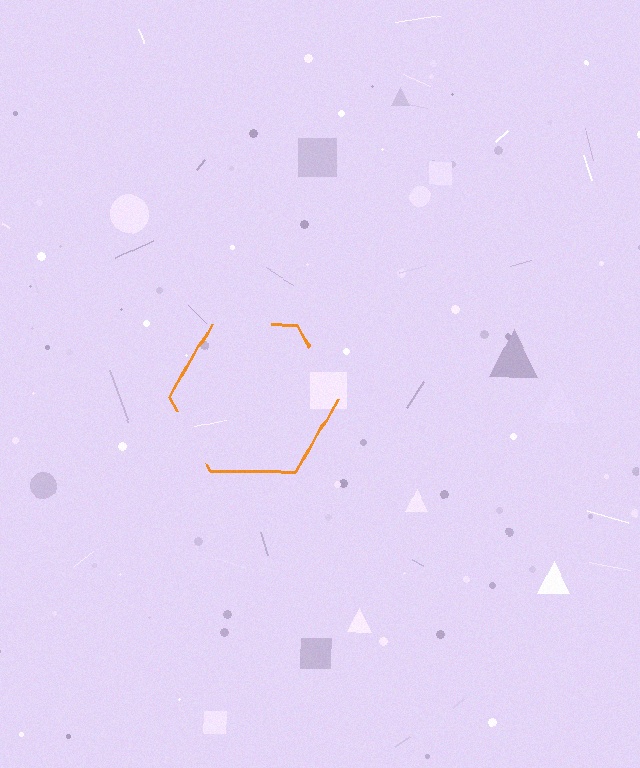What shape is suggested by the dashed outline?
The dashed outline suggests a hexagon.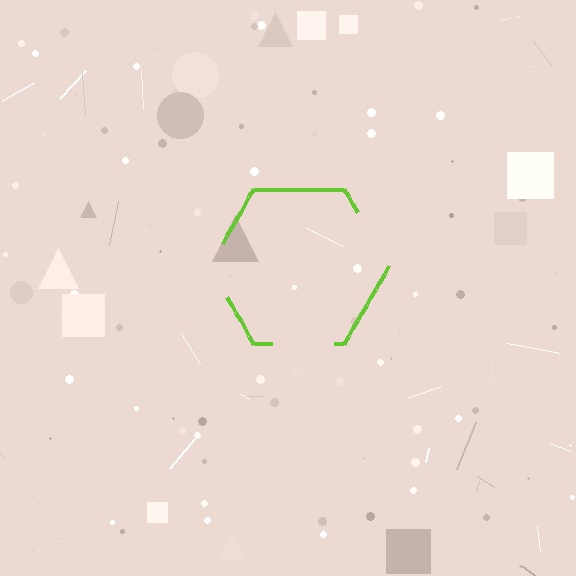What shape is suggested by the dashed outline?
The dashed outline suggests a hexagon.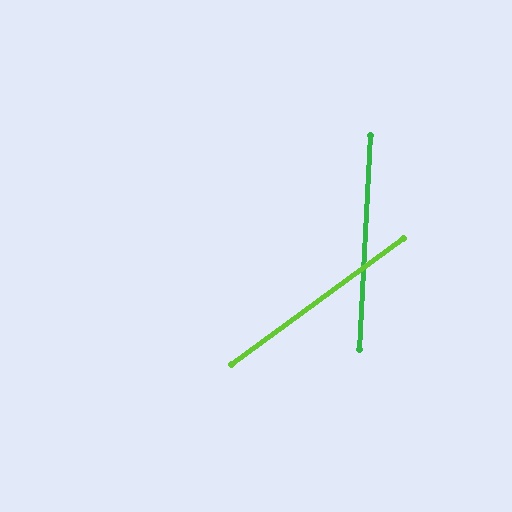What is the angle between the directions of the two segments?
Approximately 51 degrees.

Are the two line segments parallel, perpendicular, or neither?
Neither parallel nor perpendicular — they differ by about 51°.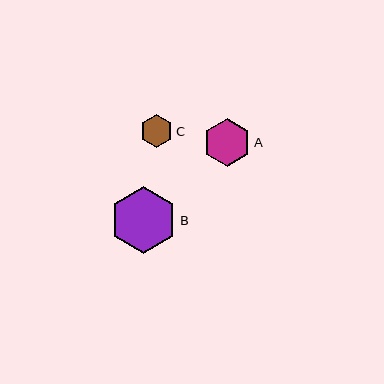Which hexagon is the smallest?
Hexagon C is the smallest with a size of approximately 33 pixels.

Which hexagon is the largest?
Hexagon B is the largest with a size of approximately 66 pixels.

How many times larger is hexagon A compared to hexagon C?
Hexagon A is approximately 1.5 times the size of hexagon C.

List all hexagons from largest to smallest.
From largest to smallest: B, A, C.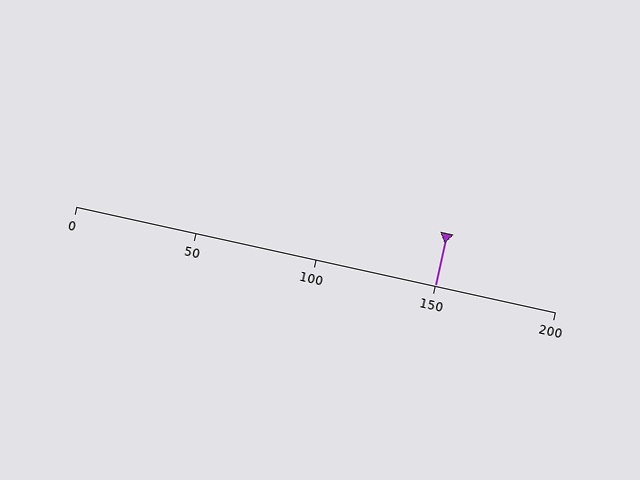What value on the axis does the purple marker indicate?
The marker indicates approximately 150.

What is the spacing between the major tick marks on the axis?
The major ticks are spaced 50 apart.